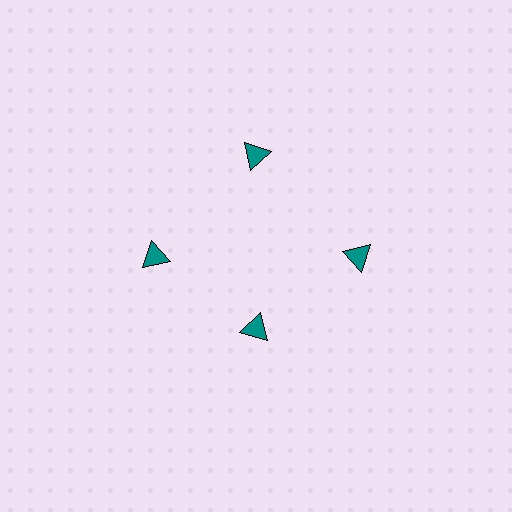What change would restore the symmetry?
The symmetry would be restored by moving it outward, back onto the ring so that all 4 triangles sit at equal angles and equal distance from the center.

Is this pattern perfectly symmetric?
No. The 4 teal triangles are arranged in a ring, but one element near the 6 o'clock position is pulled inward toward the center, breaking the 4-fold rotational symmetry.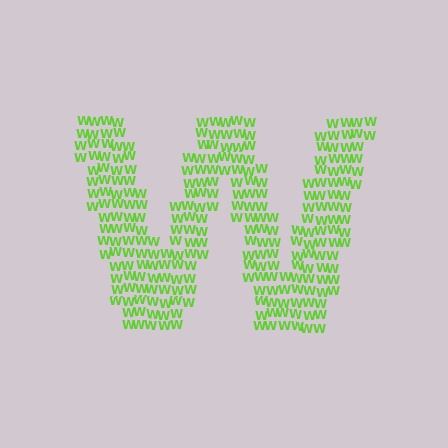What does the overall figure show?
The overall figure shows the letter W.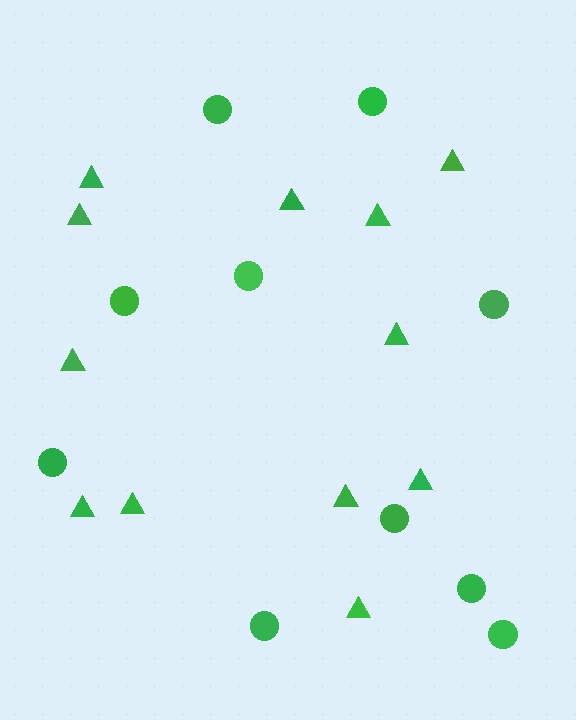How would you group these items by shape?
There are 2 groups: one group of circles (10) and one group of triangles (12).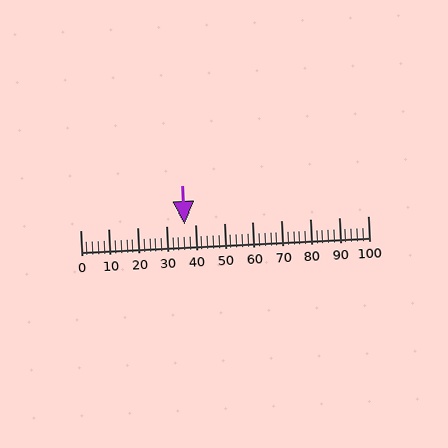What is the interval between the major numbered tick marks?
The major tick marks are spaced 10 units apart.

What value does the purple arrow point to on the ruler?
The purple arrow points to approximately 36.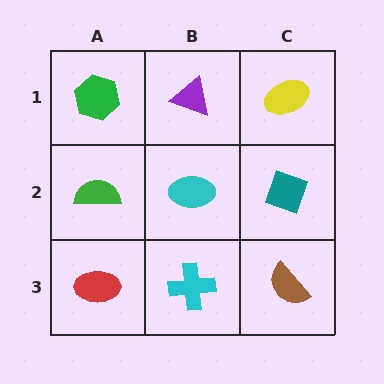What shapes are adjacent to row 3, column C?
A teal diamond (row 2, column C), a cyan cross (row 3, column B).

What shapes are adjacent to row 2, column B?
A purple triangle (row 1, column B), a cyan cross (row 3, column B), a green semicircle (row 2, column A), a teal diamond (row 2, column C).